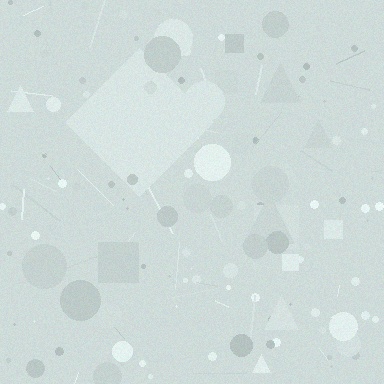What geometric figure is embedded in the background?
A diamond is embedded in the background.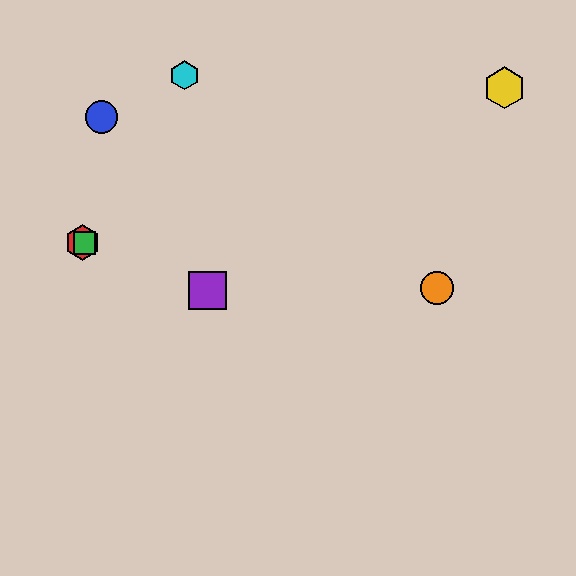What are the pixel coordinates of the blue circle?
The blue circle is at (101, 117).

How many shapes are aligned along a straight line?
3 shapes (the red hexagon, the green square, the purple square) are aligned along a straight line.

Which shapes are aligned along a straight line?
The red hexagon, the green square, the purple square are aligned along a straight line.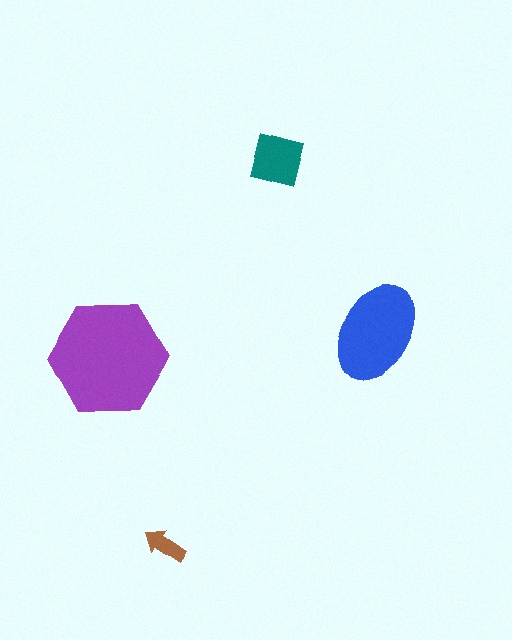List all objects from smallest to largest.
The brown arrow, the teal square, the blue ellipse, the purple hexagon.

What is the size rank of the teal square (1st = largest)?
3rd.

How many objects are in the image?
There are 4 objects in the image.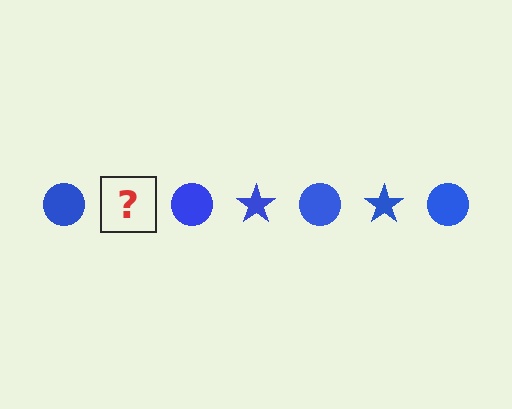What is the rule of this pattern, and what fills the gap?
The rule is that the pattern cycles through circle, star shapes in blue. The gap should be filled with a blue star.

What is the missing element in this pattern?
The missing element is a blue star.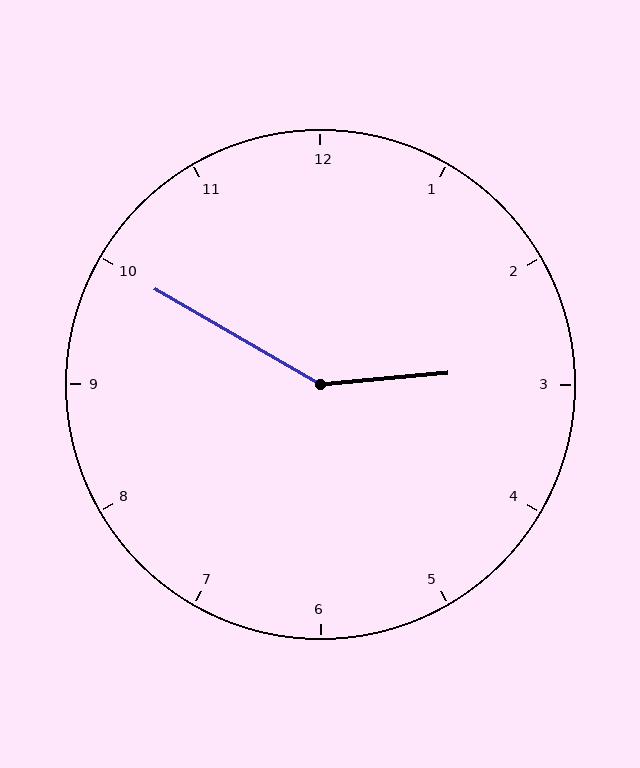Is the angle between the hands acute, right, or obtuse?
It is obtuse.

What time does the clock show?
2:50.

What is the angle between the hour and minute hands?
Approximately 145 degrees.